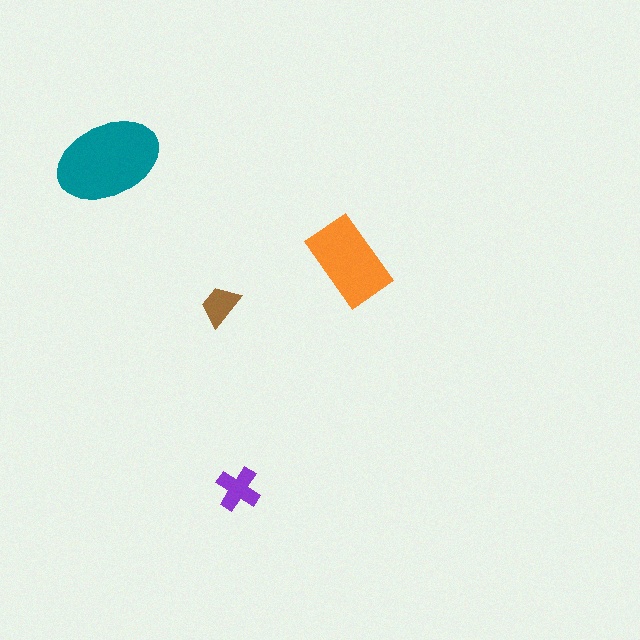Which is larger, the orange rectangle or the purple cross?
The orange rectangle.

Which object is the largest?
The teal ellipse.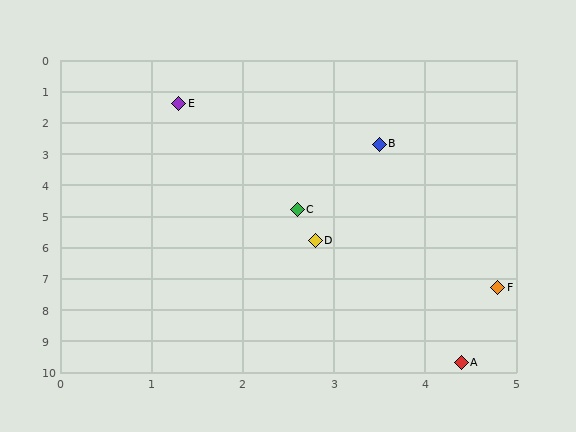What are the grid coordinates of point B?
Point B is at approximately (3.5, 2.7).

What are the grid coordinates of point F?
Point F is at approximately (4.8, 7.3).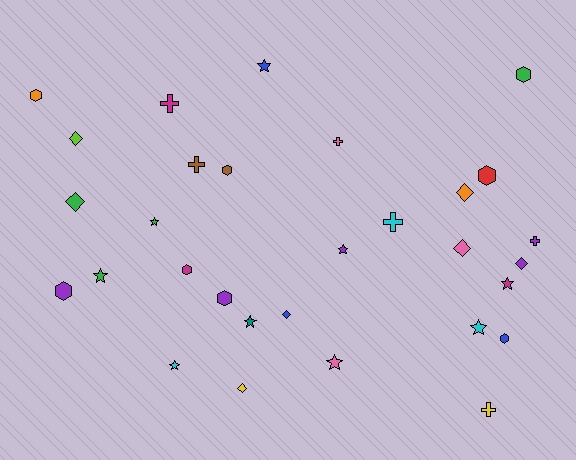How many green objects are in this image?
There are 4 green objects.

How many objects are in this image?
There are 30 objects.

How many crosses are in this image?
There are 6 crosses.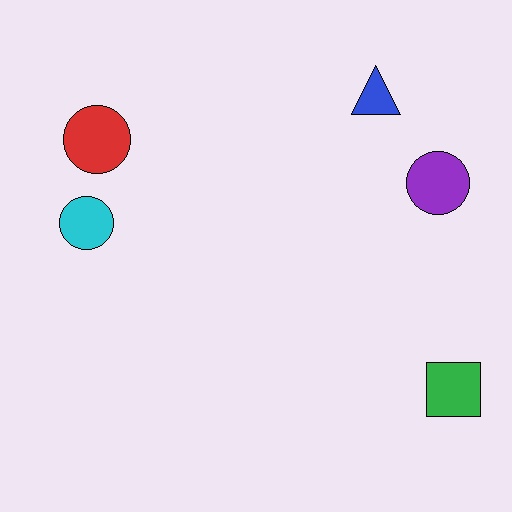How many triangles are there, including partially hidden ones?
There is 1 triangle.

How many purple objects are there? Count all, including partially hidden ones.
There is 1 purple object.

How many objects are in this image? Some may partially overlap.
There are 5 objects.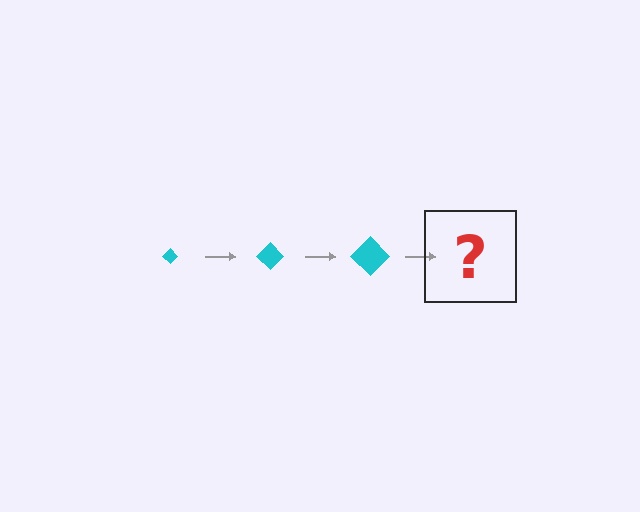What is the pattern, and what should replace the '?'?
The pattern is that the diamond gets progressively larger each step. The '?' should be a cyan diamond, larger than the previous one.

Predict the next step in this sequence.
The next step is a cyan diamond, larger than the previous one.